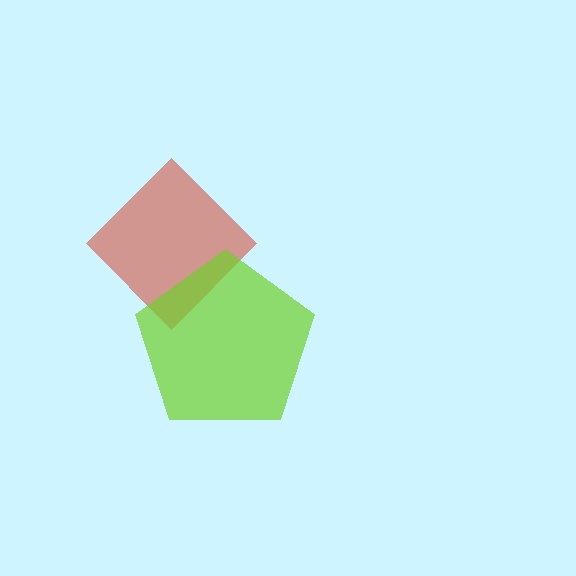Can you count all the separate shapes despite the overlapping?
Yes, there are 2 separate shapes.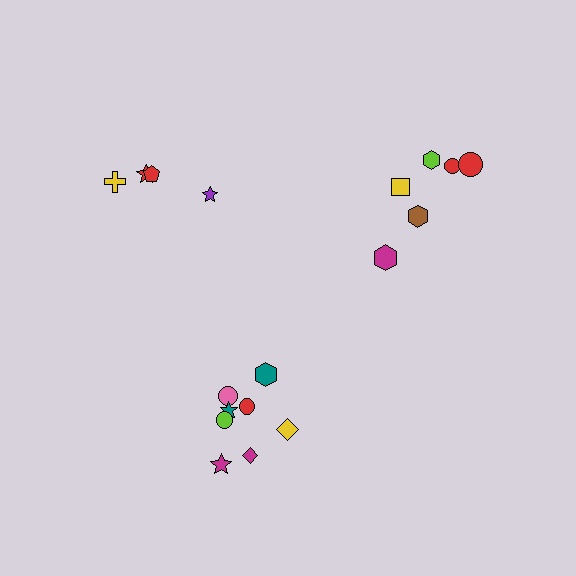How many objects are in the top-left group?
There are 4 objects.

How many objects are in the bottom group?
There are 8 objects.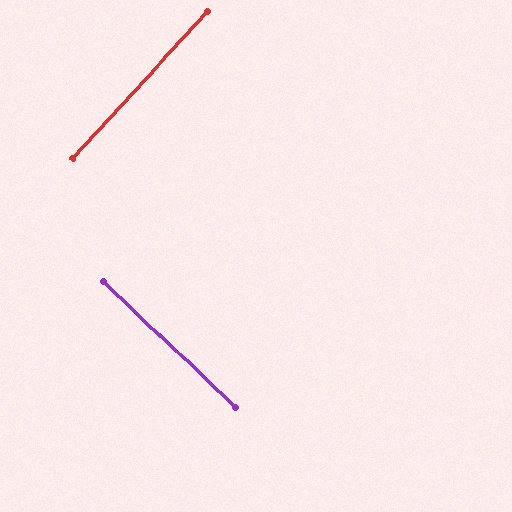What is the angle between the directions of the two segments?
Approximately 89 degrees.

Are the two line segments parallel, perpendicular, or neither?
Perpendicular — they meet at approximately 89°.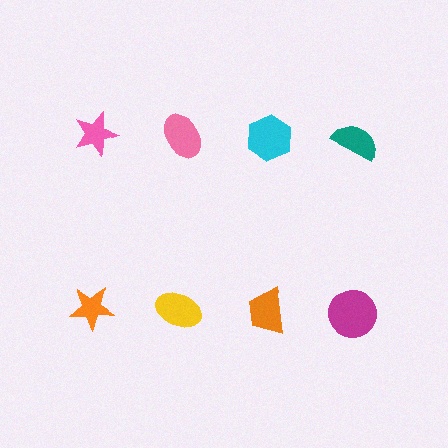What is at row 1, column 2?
A pink ellipse.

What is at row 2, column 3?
An orange trapezoid.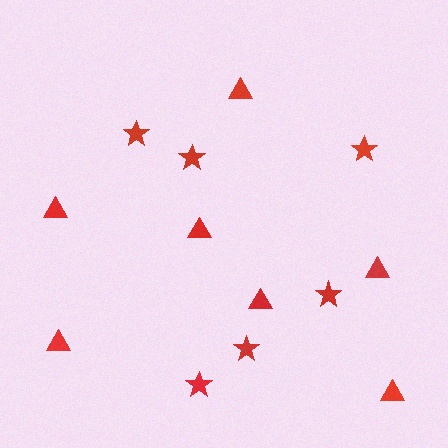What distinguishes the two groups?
There are 2 groups: one group of stars (6) and one group of triangles (7).